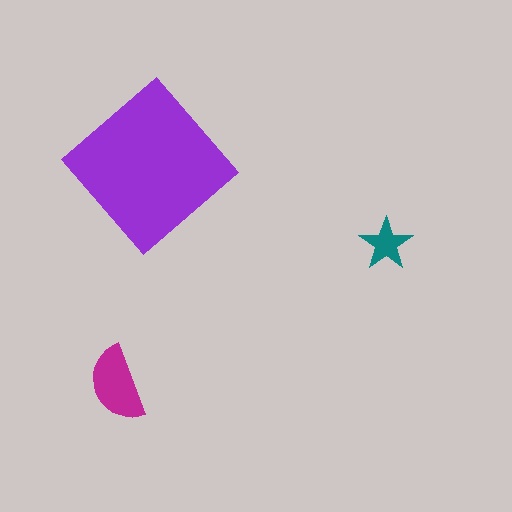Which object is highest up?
The purple diamond is topmost.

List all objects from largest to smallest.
The purple diamond, the magenta semicircle, the teal star.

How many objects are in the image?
There are 3 objects in the image.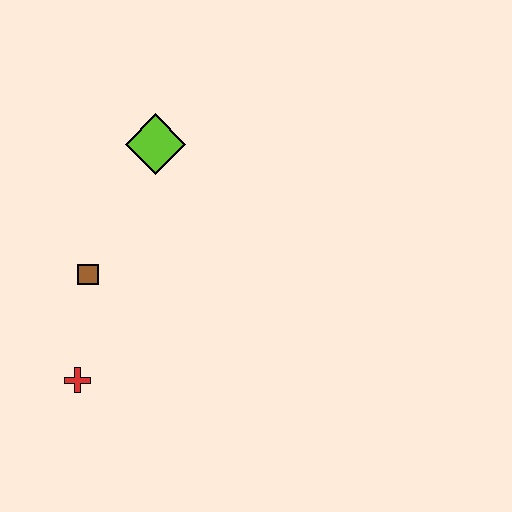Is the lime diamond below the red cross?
No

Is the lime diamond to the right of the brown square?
Yes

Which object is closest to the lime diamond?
The brown square is closest to the lime diamond.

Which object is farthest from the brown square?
The lime diamond is farthest from the brown square.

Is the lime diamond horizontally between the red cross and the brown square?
No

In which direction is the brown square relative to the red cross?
The brown square is above the red cross.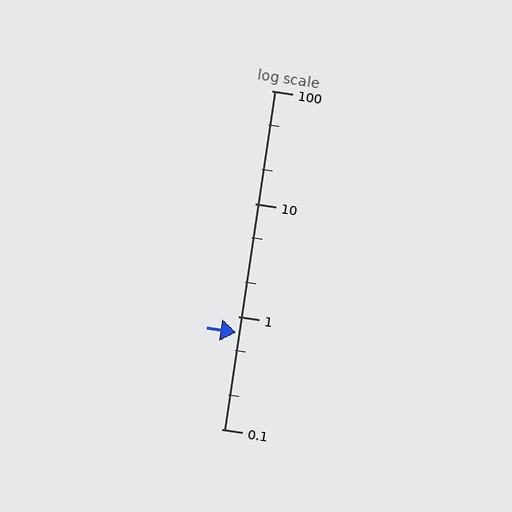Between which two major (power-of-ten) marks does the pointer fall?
The pointer is between 0.1 and 1.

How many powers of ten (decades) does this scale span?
The scale spans 3 decades, from 0.1 to 100.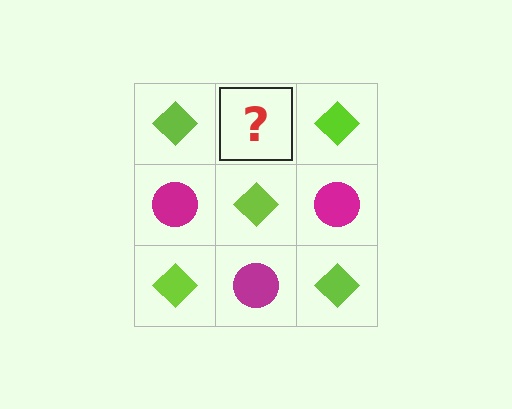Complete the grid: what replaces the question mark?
The question mark should be replaced with a magenta circle.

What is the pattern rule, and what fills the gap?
The rule is that it alternates lime diamond and magenta circle in a checkerboard pattern. The gap should be filled with a magenta circle.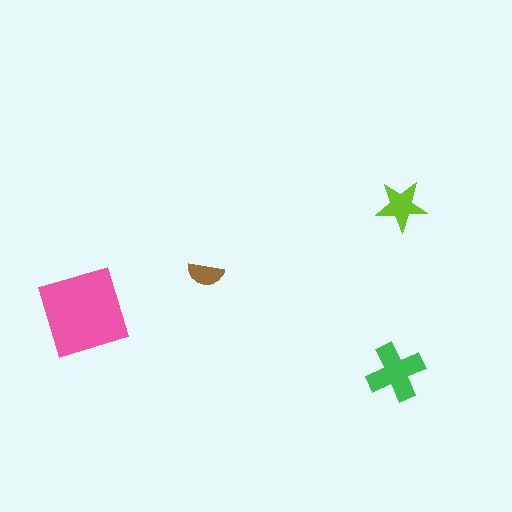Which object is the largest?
The pink square.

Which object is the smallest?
The brown semicircle.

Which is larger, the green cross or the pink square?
The pink square.